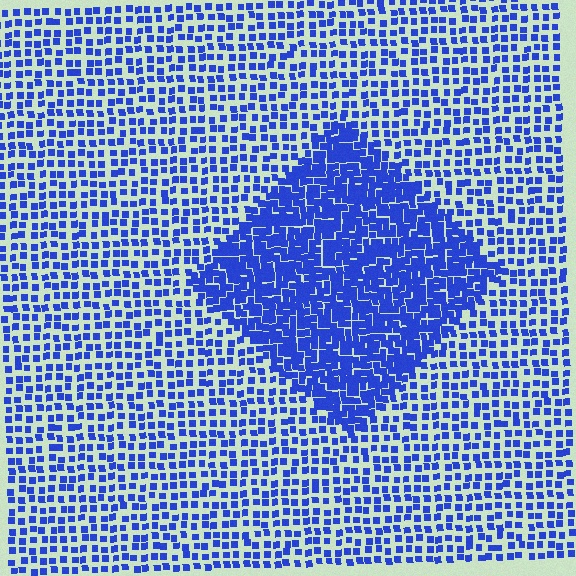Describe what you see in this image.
The image contains small blue elements arranged at two different densities. A diamond-shaped region is visible where the elements are more densely packed than the surrounding area.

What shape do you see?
I see a diamond.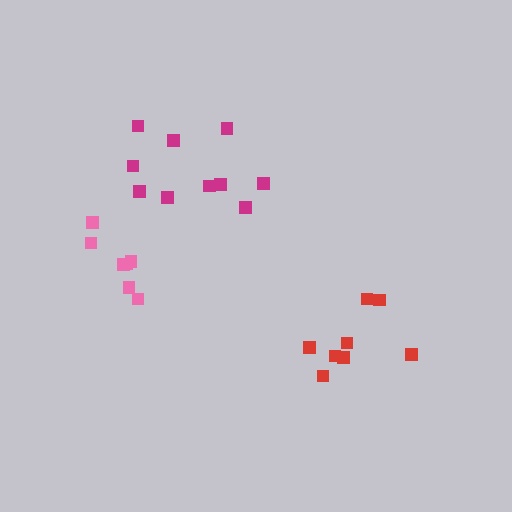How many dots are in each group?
Group 1: 8 dots, Group 2: 7 dots, Group 3: 10 dots (25 total).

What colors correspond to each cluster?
The clusters are colored: red, pink, magenta.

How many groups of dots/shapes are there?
There are 3 groups.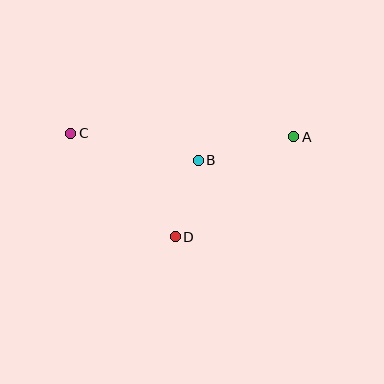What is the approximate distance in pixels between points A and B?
The distance between A and B is approximately 98 pixels.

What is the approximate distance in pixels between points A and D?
The distance between A and D is approximately 155 pixels.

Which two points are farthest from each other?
Points A and C are farthest from each other.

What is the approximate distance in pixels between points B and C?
The distance between B and C is approximately 130 pixels.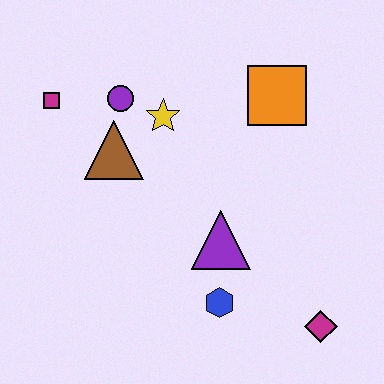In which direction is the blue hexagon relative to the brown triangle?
The blue hexagon is below the brown triangle.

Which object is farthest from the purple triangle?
The magenta square is farthest from the purple triangle.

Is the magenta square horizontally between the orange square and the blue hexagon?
No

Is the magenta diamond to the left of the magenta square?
No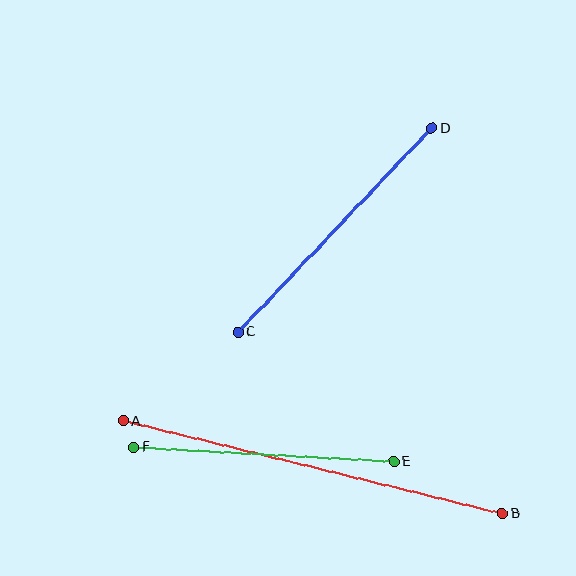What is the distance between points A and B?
The distance is approximately 391 pixels.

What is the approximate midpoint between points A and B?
The midpoint is at approximately (313, 467) pixels.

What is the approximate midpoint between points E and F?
The midpoint is at approximately (264, 454) pixels.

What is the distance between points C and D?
The distance is approximately 281 pixels.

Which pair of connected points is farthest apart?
Points A and B are farthest apart.